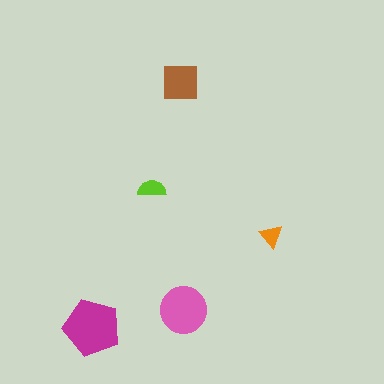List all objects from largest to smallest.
The magenta pentagon, the pink circle, the brown square, the lime semicircle, the orange triangle.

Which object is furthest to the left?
The magenta pentagon is leftmost.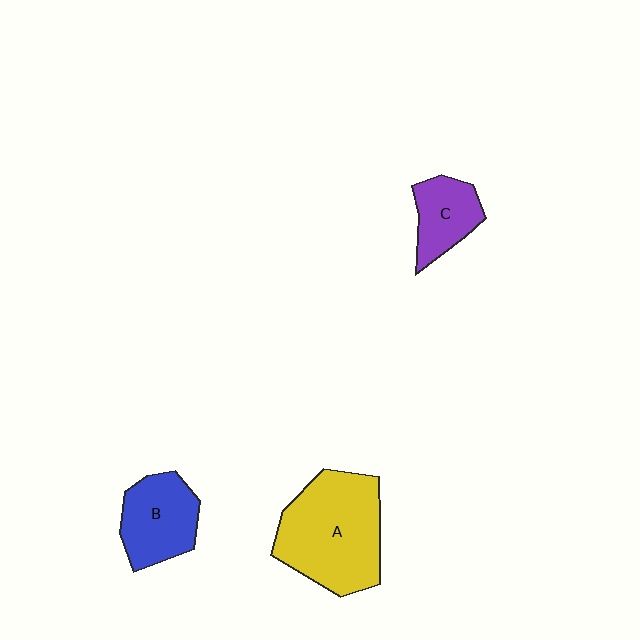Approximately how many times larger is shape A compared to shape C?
Approximately 2.3 times.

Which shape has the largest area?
Shape A (yellow).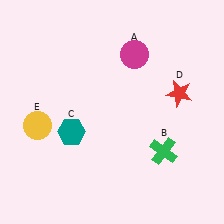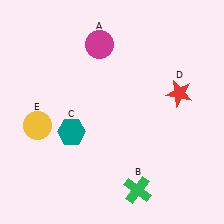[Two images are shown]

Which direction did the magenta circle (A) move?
The magenta circle (A) moved left.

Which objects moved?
The objects that moved are: the magenta circle (A), the green cross (B).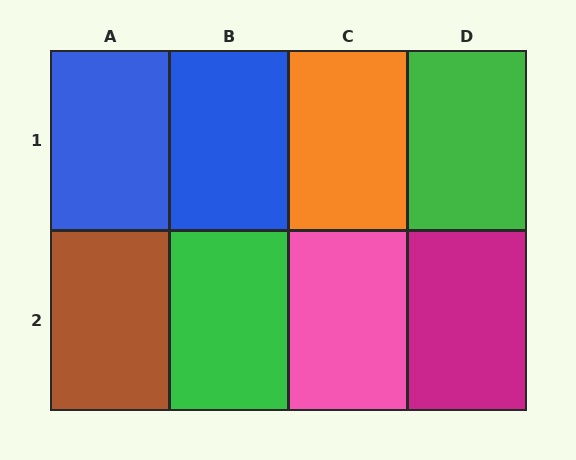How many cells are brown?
1 cell is brown.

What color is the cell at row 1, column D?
Green.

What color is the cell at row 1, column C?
Orange.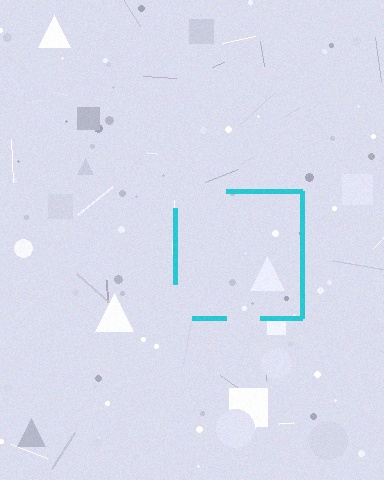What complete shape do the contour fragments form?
The contour fragments form a square.